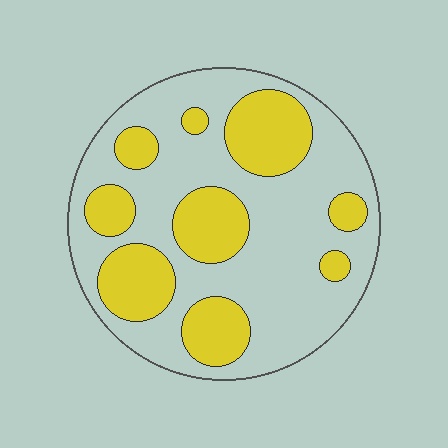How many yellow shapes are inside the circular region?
9.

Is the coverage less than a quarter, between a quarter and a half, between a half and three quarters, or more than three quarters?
Between a quarter and a half.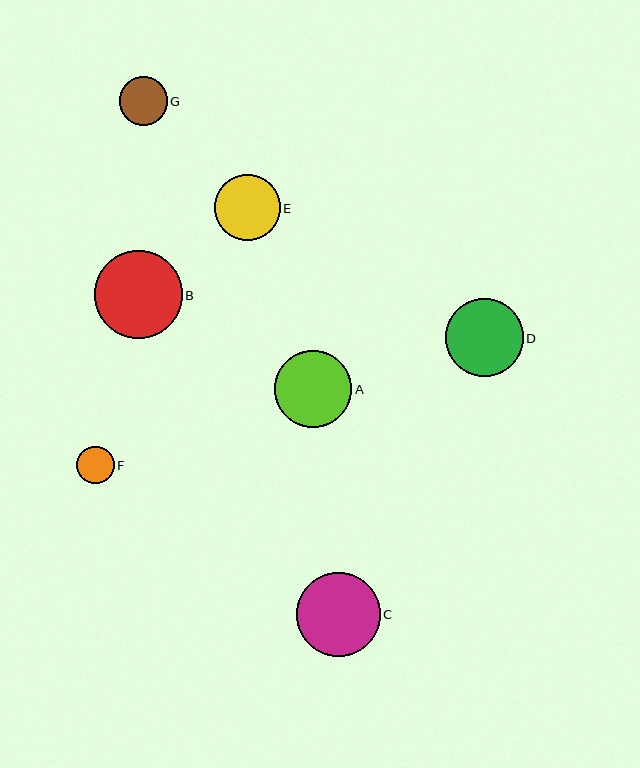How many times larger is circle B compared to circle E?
Circle B is approximately 1.3 times the size of circle E.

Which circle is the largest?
Circle B is the largest with a size of approximately 88 pixels.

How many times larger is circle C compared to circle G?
Circle C is approximately 1.7 times the size of circle G.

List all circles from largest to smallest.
From largest to smallest: B, C, A, D, E, G, F.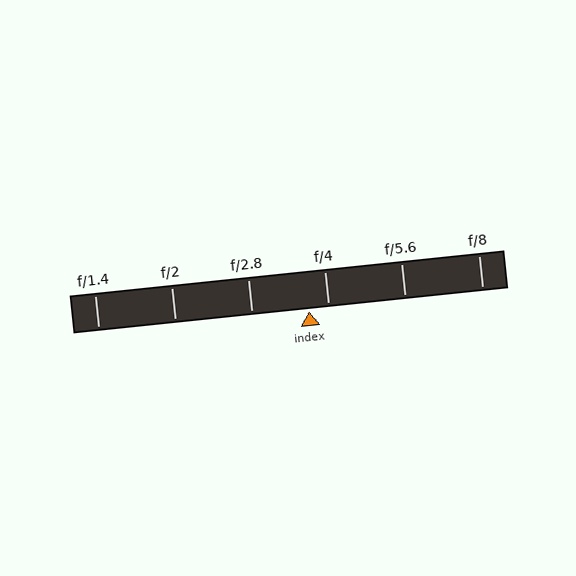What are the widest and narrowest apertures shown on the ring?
The widest aperture shown is f/1.4 and the narrowest is f/8.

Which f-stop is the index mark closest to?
The index mark is closest to f/4.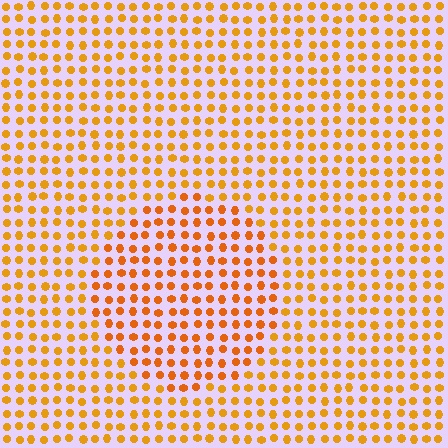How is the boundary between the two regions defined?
The boundary is defined purely by a slight shift in hue (about 16 degrees). Spacing, size, and orientation are identical on both sides.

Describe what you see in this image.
The image is filled with small orange elements in a uniform arrangement. A circle-shaped region is visible where the elements are tinted to a slightly different hue, forming a subtle color boundary.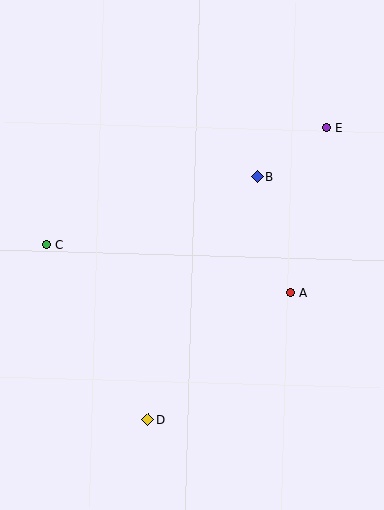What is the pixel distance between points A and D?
The distance between A and D is 191 pixels.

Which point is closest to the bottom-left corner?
Point D is closest to the bottom-left corner.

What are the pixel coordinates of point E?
Point E is at (327, 127).